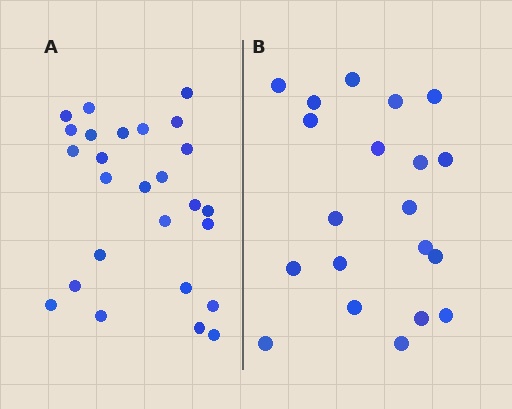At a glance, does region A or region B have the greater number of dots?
Region A (the left region) has more dots.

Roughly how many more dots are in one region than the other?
Region A has about 6 more dots than region B.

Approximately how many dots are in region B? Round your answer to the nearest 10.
About 20 dots.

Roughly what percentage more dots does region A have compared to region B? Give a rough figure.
About 30% more.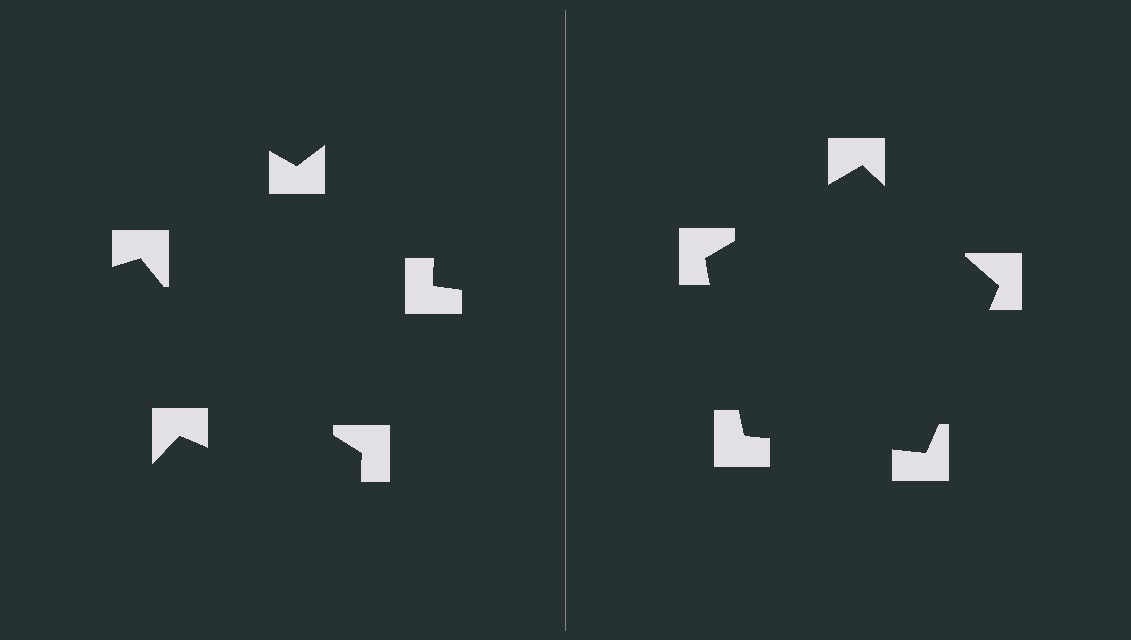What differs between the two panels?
The notched squares are positioned identically on both sides; only the wedge orientations differ. On the right they align to a pentagon; on the left they are misaligned.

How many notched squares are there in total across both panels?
10 — 5 on each side.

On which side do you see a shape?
An illusory pentagon appears on the right side. On the left side the wedge cuts are rotated, so no coherent shape forms.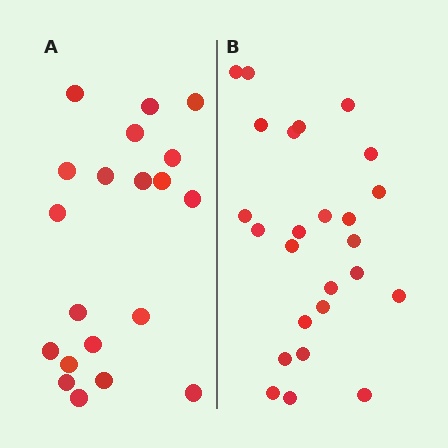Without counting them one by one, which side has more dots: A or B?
Region B (the right region) has more dots.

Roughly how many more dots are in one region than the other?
Region B has about 5 more dots than region A.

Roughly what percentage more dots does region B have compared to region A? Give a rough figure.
About 25% more.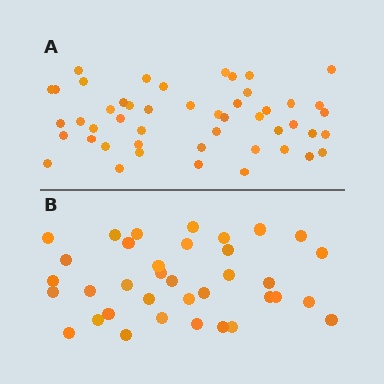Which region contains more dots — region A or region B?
Region A (the top region) has more dots.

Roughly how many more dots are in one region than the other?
Region A has roughly 12 or so more dots than region B.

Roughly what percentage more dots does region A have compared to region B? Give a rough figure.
About 35% more.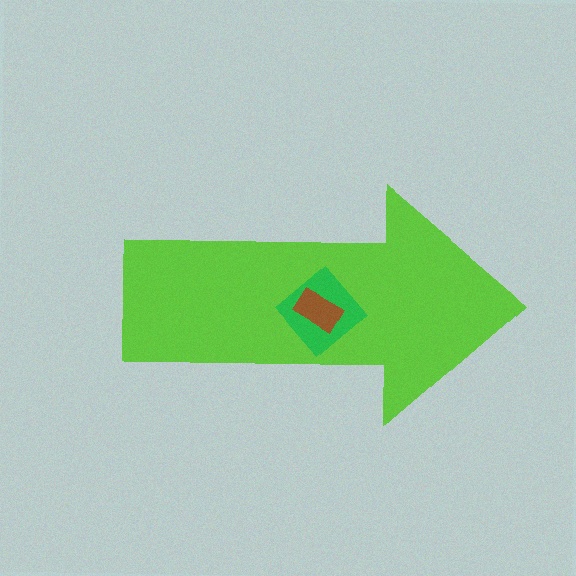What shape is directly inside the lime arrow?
The green diamond.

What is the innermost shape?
The brown rectangle.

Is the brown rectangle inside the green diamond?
Yes.